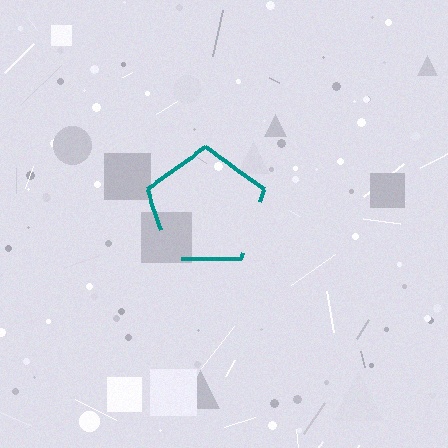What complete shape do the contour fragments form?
The contour fragments form a pentagon.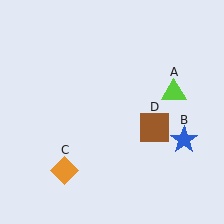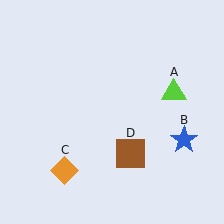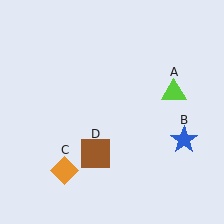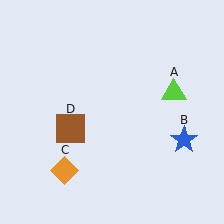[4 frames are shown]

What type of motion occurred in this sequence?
The brown square (object D) rotated clockwise around the center of the scene.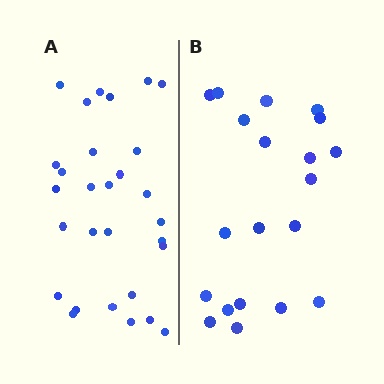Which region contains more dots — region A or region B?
Region A (the left region) has more dots.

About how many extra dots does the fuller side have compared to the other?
Region A has roughly 8 or so more dots than region B.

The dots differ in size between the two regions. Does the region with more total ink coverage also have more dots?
No. Region B has more total ink coverage because its dots are larger, but region A actually contains more individual dots. Total area can be misleading — the number of items is what matters here.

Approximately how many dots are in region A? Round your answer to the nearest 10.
About 30 dots. (The exact count is 29, which rounds to 30.)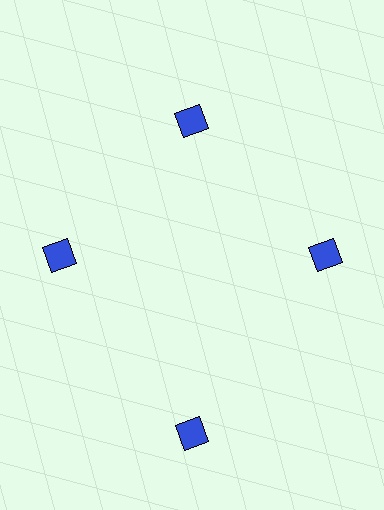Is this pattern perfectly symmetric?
No. The 4 blue squares are arranged in a ring, but one element near the 6 o'clock position is pushed outward from the center, breaking the 4-fold rotational symmetry.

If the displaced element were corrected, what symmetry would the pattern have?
It would have 4-fold rotational symmetry — the pattern would map onto itself every 90 degrees.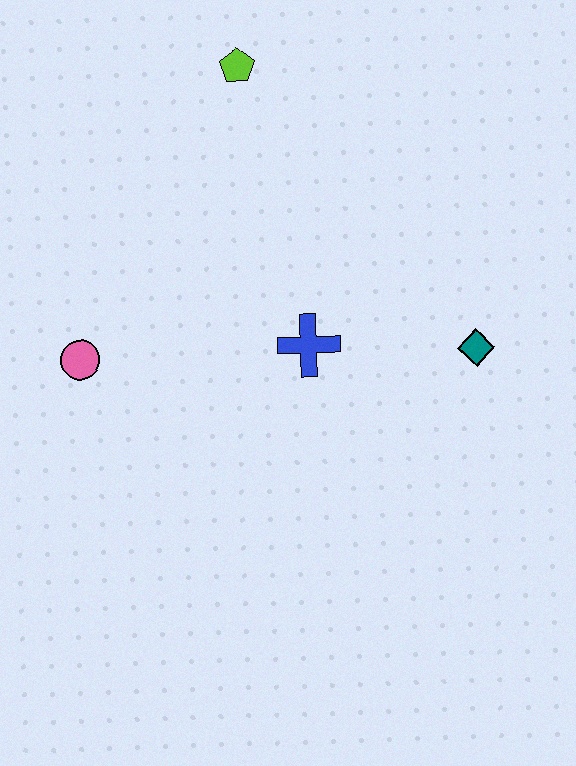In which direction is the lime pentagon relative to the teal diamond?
The lime pentagon is above the teal diamond.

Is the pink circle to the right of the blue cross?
No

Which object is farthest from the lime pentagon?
The teal diamond is farthest from the lime pentagon.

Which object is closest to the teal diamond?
The blue cross is closest to the teal diamond.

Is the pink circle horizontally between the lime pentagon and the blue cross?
No